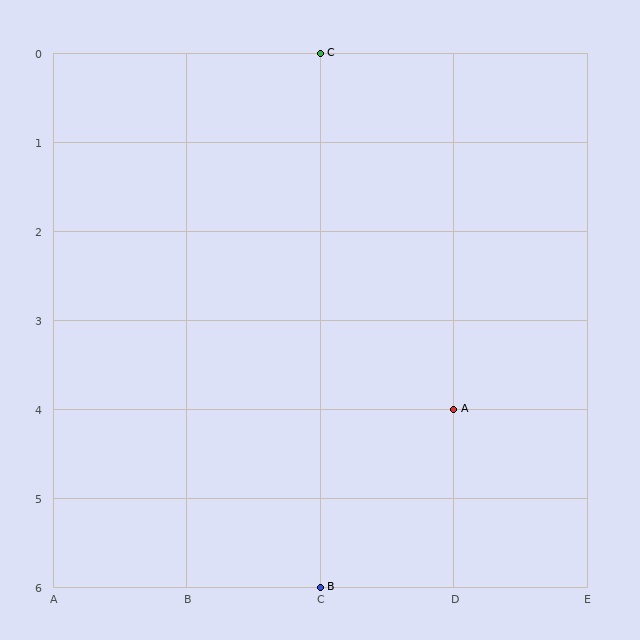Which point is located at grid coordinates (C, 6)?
Point B is at (C, 6).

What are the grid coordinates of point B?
Point B is at grid coordinates (C, 6).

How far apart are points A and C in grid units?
Points A and C are 1 column and 4 rows apart (about 4.1 grid units diagonally).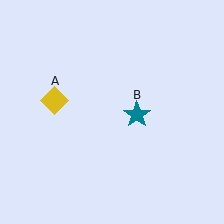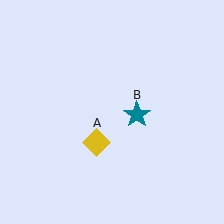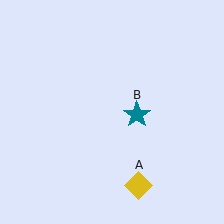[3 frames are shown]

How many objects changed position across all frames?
1 object changed position: yellow diamond (object A).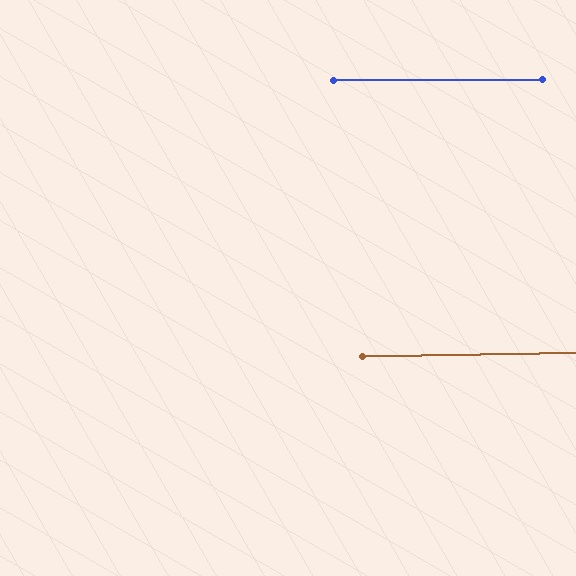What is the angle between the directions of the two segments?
Approximately 1 degree.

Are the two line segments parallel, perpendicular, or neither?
Parallel — their directions differ by only 0.7°.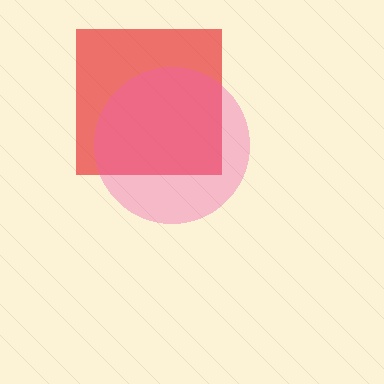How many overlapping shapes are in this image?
There are 2 overlapping shapes in the image.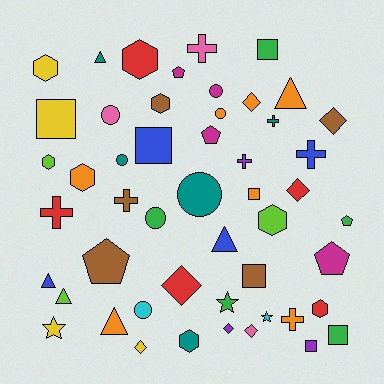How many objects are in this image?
There are 50 objects.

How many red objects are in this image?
There are 5 red objects.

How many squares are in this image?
There are 7 squares.